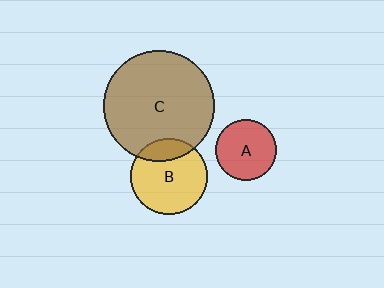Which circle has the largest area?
Circle C (brown).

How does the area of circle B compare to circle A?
Approximately 1.6 times.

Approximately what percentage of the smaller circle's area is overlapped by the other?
Approximately 20%.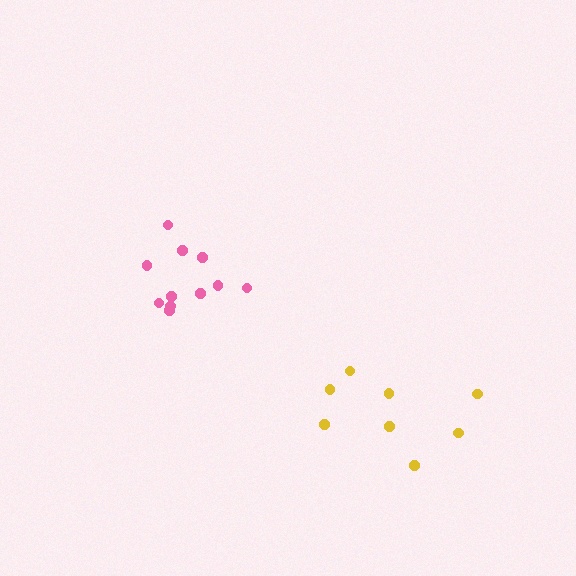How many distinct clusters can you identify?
There are 2 distinct clusters.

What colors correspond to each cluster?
The clusters are colored: yellow, pink.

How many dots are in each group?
Group 1: 8 dots, Group 2: 11 dots (19 total).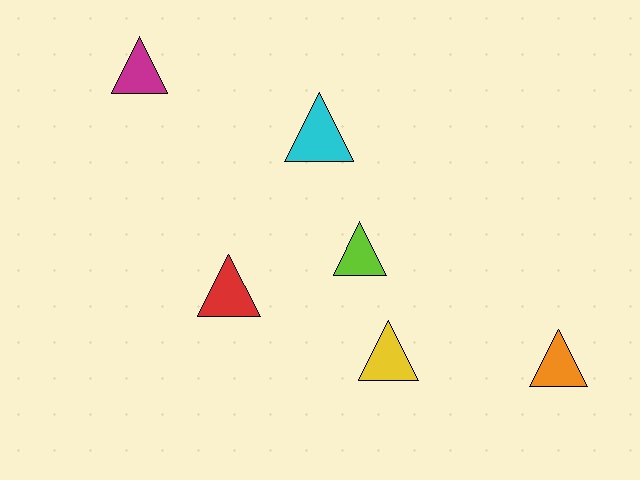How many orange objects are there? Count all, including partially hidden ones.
There is 1 orange object.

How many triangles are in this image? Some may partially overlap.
There are 6 triangles.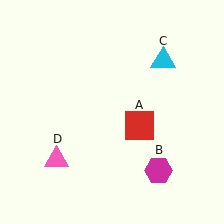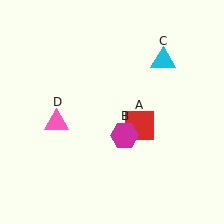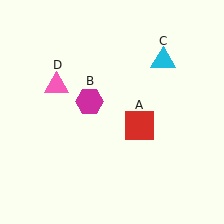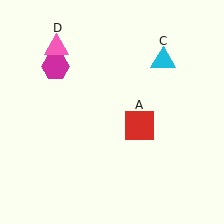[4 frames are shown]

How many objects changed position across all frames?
2 objects changed position: magenta hexagon (object B), pink triangle (object D).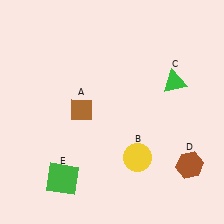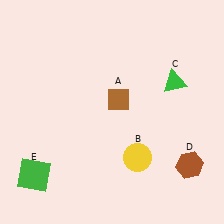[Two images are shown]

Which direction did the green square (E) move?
The green square (E) moved left.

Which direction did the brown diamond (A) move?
The brown diamond (A) moved right.